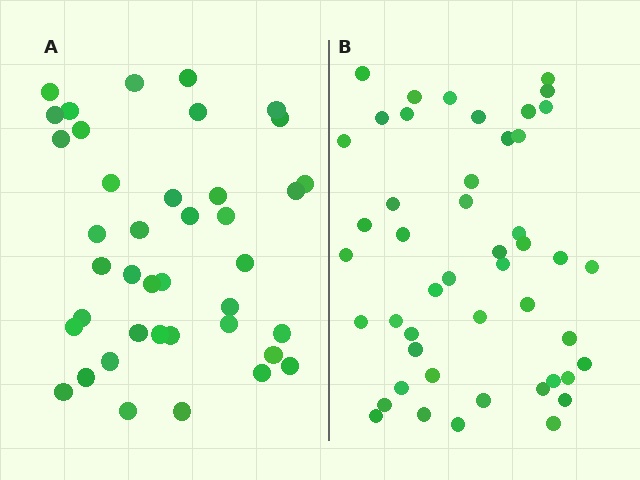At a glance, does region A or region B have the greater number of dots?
Region B (the right region) has more dots.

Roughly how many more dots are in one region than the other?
Region B has roughly 8 or so more dots than region A.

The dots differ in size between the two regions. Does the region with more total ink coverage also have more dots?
No. Region A has more total ink coverage because its dots are larger, but region B actually contains more individual dots. Total area can be misleading — the number of items is what matters here.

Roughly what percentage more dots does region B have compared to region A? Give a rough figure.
About 20% more.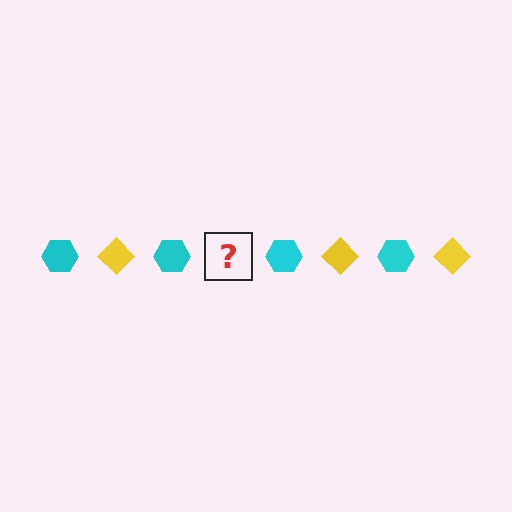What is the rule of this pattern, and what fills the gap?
The rule is that the pattern alternates between cyan hexagon and yellow diamond. The gap should be filled with a yellow diamond.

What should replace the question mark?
The question mark should be replaced with a yellow diamond.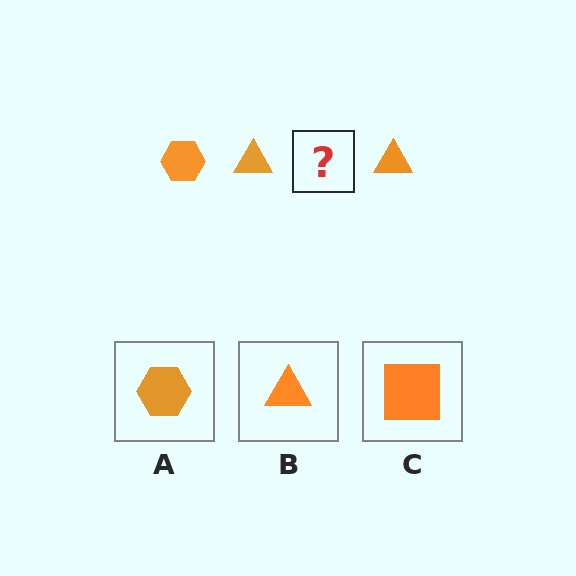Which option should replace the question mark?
Option A.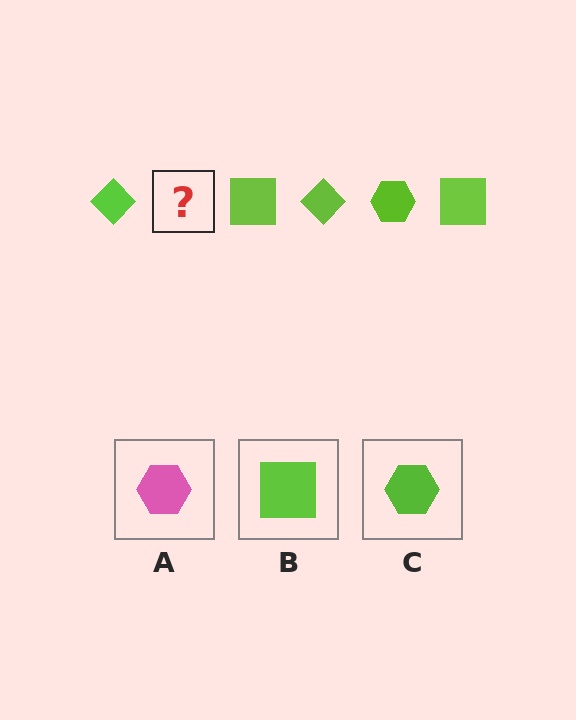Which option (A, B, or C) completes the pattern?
C.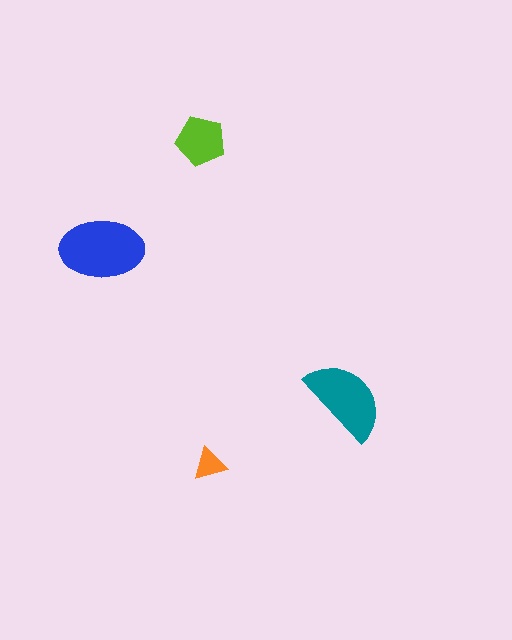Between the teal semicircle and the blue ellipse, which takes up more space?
The blue ellipse.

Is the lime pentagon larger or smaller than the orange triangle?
Larger.